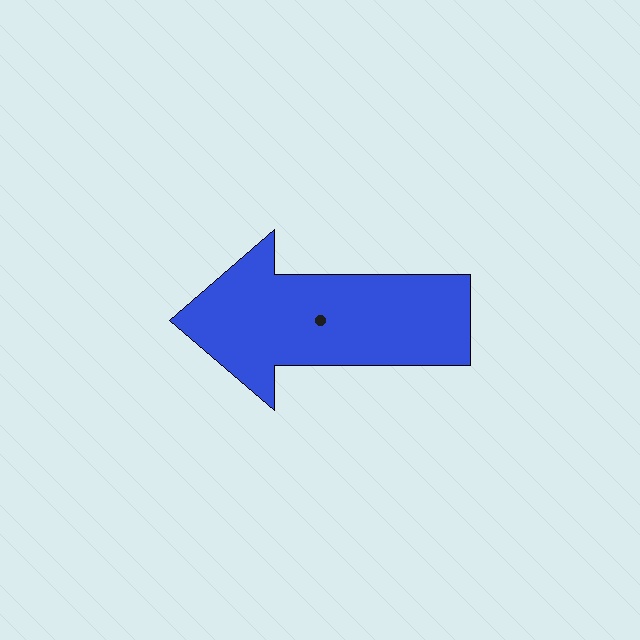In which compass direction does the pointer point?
West.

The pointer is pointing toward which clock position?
Roughly 9 o'clock.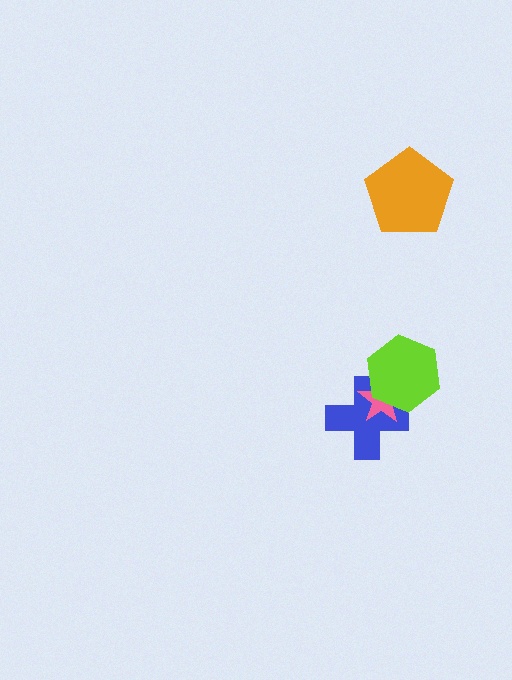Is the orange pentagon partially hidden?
No, no other shape covers it.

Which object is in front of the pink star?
The lime hexagon is in front of the pink star.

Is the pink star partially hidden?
Yes, it is partially covered by another shape.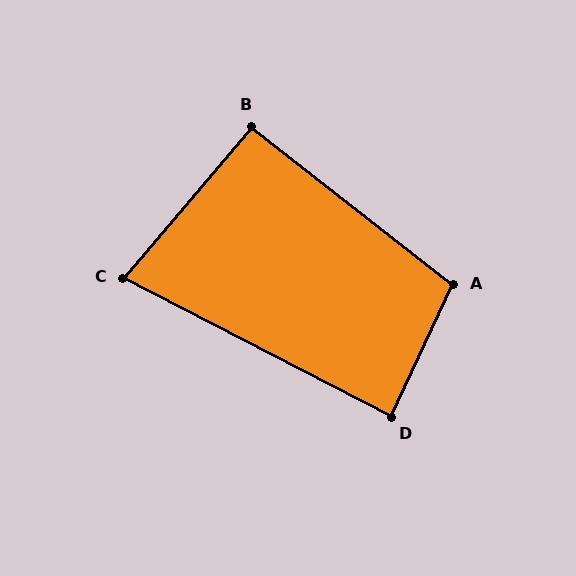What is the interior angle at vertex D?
Approximately 88 degrees (approximately right).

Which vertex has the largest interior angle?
A, at approximately 103 degrees.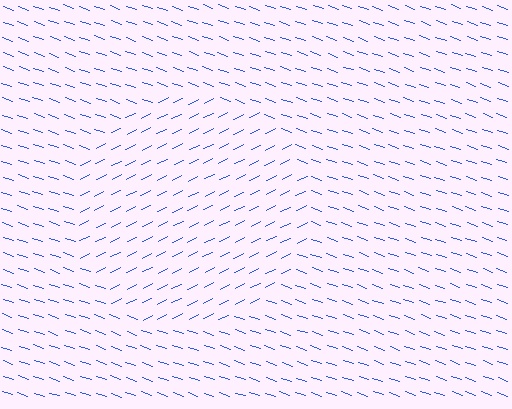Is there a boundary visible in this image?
Yes, there is a texture boundary formed by a change in line orientation.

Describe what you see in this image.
The image is filled with small blue line segments. A circle region in the image has lines oriented differently from the surrounding lines, creating a visible texture boundary.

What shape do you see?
I see a circle.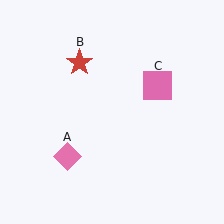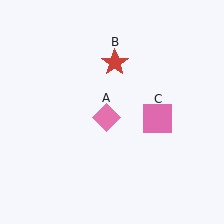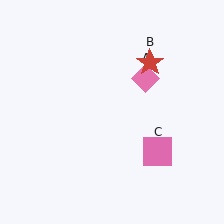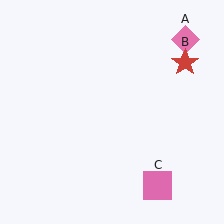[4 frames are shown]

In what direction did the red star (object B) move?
The red star (object B) moved right.